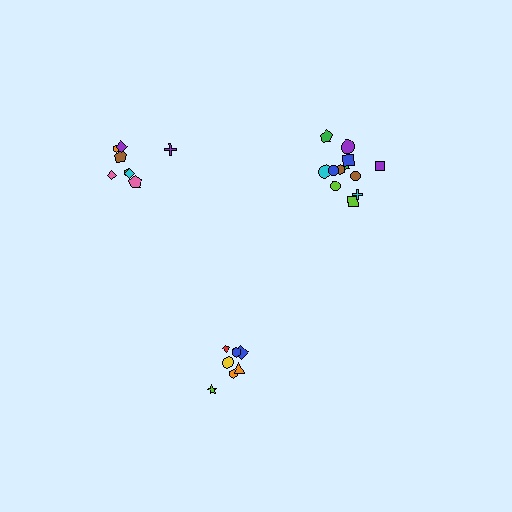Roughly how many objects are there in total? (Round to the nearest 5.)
Roughly 25 objects in total.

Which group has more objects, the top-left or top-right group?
The top-right group.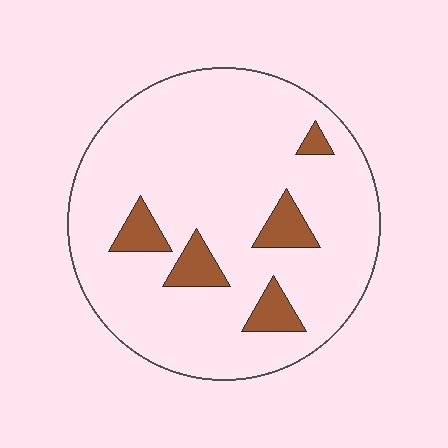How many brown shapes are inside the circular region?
5.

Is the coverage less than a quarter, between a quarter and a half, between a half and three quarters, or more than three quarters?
Less than a quarter.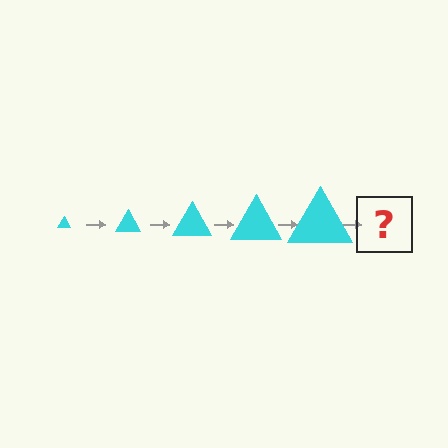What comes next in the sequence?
The next element should be a cyan triangle, larger than the previous one.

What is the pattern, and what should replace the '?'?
The pattern is that the triangle gets progressively larger each step. The '?' should be a cyan triangle, larger than the previous one.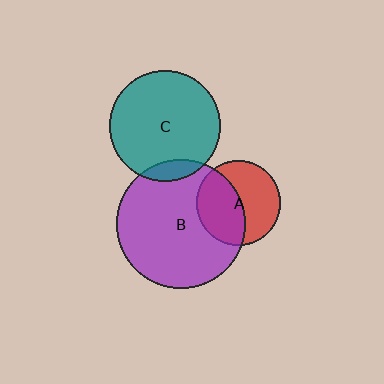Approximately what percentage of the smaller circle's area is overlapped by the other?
Approximately 50%.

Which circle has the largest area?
Circle B (purple).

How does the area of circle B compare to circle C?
Approximately 1.4 times.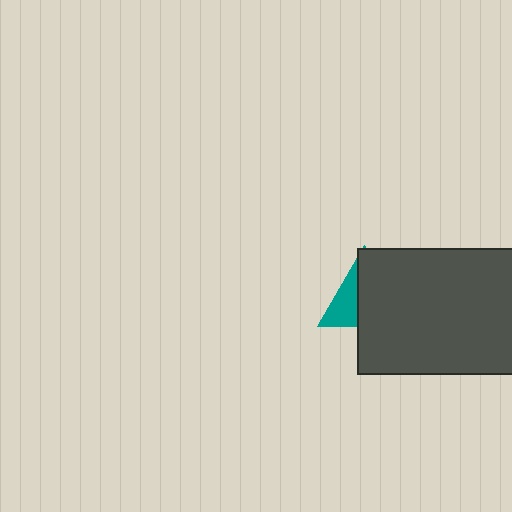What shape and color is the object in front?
The object in front is a dark gray rectangle.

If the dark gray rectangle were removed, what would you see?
You would see the complete teal triangle.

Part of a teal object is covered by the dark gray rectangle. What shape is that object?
It is a triangle.